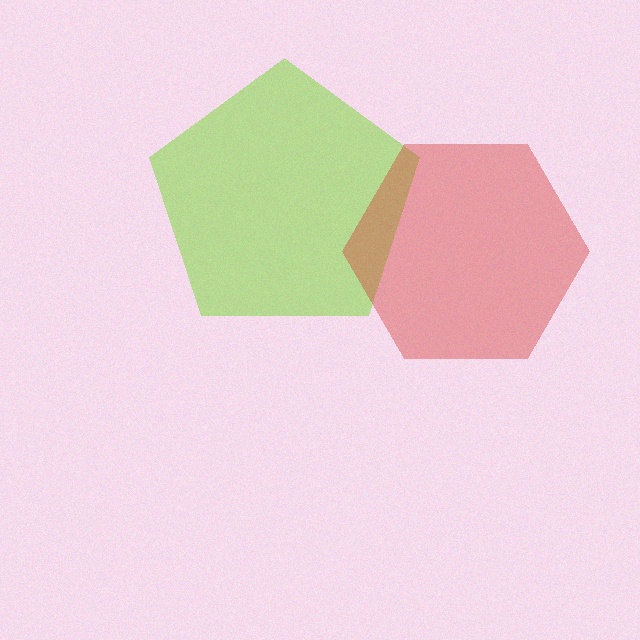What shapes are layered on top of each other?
The layered shapes are: a lime pentagon, a red hexagon.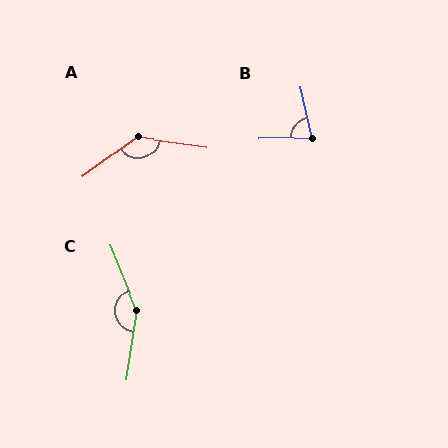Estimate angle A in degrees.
Approximately 136 degrees.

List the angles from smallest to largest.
B (79°), A (136°), C (149°).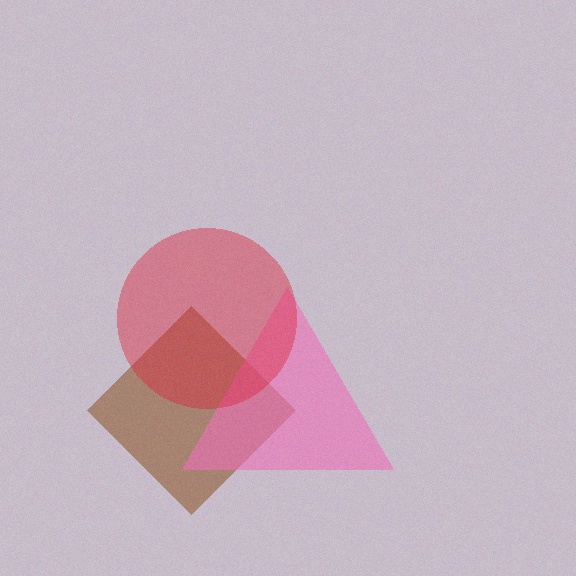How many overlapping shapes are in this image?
There are 3 overlapping shapes in the image.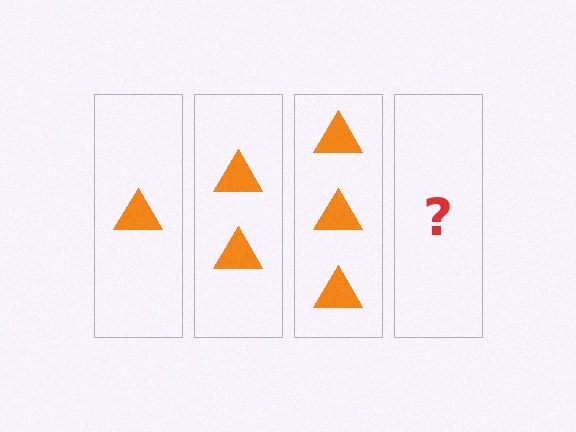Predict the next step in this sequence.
The next step is 4 triangles.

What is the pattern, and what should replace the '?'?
The pattern is that each step adds one more triangle. The '?' should be 4 triangles.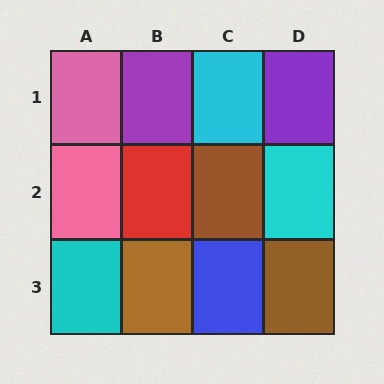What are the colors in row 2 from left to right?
Pink, red, brown, cyan.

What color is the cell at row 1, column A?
Pink.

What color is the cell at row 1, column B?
Purple.